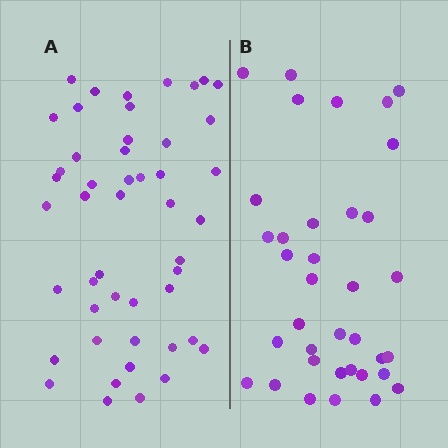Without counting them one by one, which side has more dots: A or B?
Region A (the left region) has more dots.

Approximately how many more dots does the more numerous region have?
Region A has roughly 12 or so more dots than region B.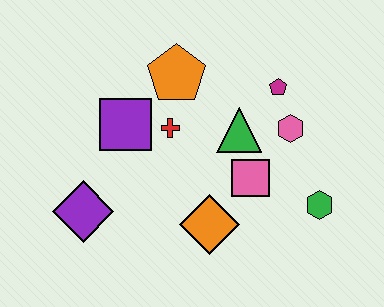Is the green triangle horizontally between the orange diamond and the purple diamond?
No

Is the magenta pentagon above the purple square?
Yes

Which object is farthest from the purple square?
The green hexagon is farthest from the purple square.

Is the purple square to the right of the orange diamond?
No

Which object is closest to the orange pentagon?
The red cross is closest to the orange pentagon.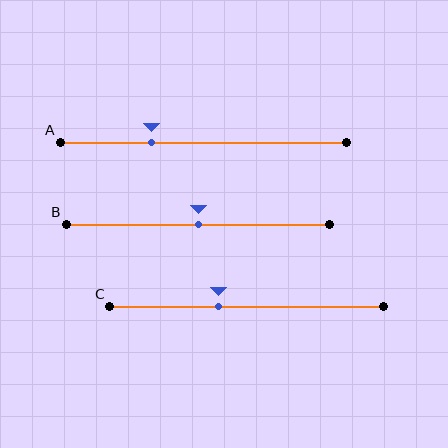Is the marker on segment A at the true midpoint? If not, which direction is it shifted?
No, the marker on segment A is shifted to the left by about 18% of the segment length.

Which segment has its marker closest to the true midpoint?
Segment B has its marker closest to the true midpoint.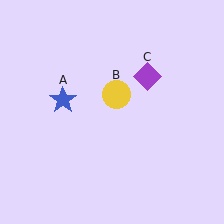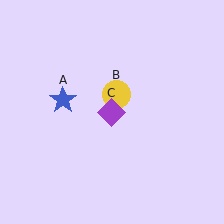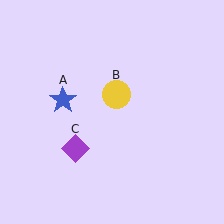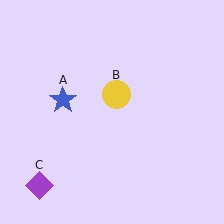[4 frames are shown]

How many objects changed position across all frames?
1 object changed position: purple diamond (object C).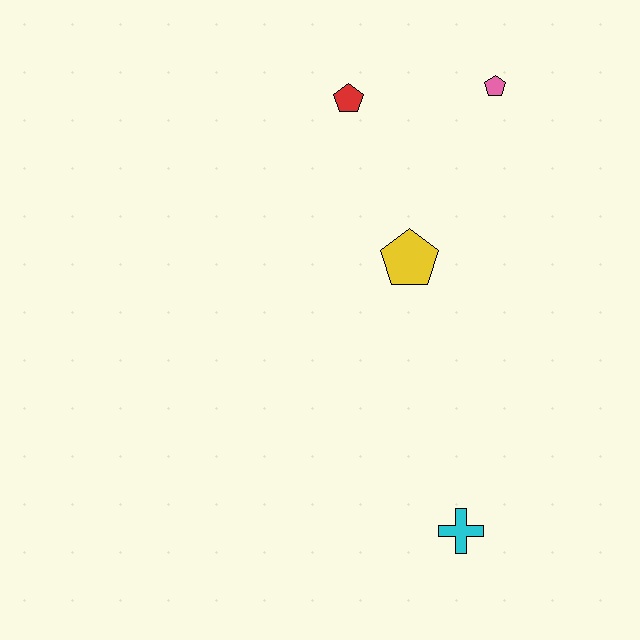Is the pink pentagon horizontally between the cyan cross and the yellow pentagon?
No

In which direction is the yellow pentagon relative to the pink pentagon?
The yellow pentagon is below the pink pentagon.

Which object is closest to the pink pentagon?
The red pentagon is closest to the pink pentagon.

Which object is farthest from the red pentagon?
The cyan cross is farthest from the red pentagon.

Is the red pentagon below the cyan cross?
No